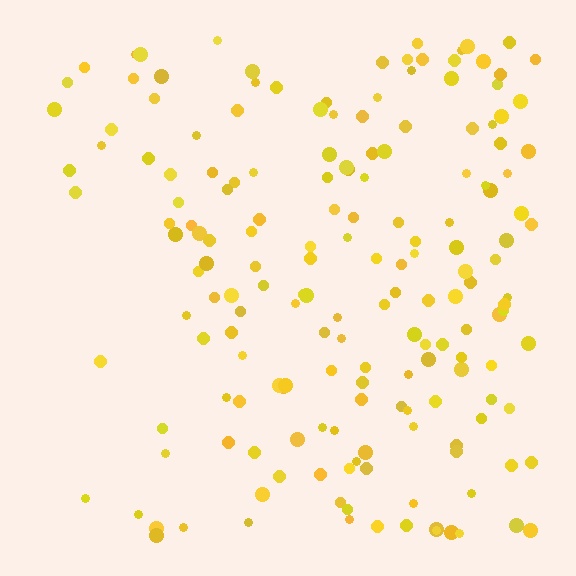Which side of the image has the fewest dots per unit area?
The left.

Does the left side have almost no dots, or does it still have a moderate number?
Still a moderate number, just noticeably fewer than the right.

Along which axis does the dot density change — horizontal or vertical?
Horizontal.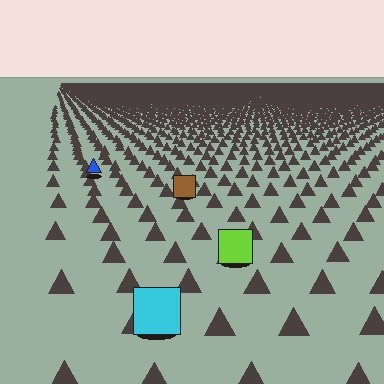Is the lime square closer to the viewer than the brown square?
Yes. The lime square is closer — you can tell from the texture gradient: the ground texture is coarser near it.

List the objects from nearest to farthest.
From nearest to farthest: the cyan square, the lime square, the brown square, the blue triangle.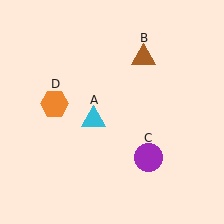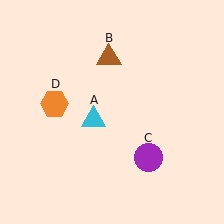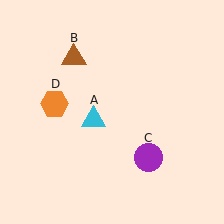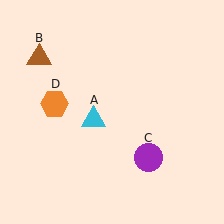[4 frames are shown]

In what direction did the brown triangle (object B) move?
The brown triangle (object B) moved left.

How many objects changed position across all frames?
1 object changed position: brown triangle (object B).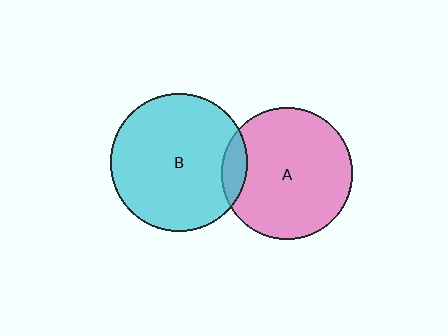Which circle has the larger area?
Circle B (cyan).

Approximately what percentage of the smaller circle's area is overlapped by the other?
Approximately 10%.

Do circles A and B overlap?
Yes.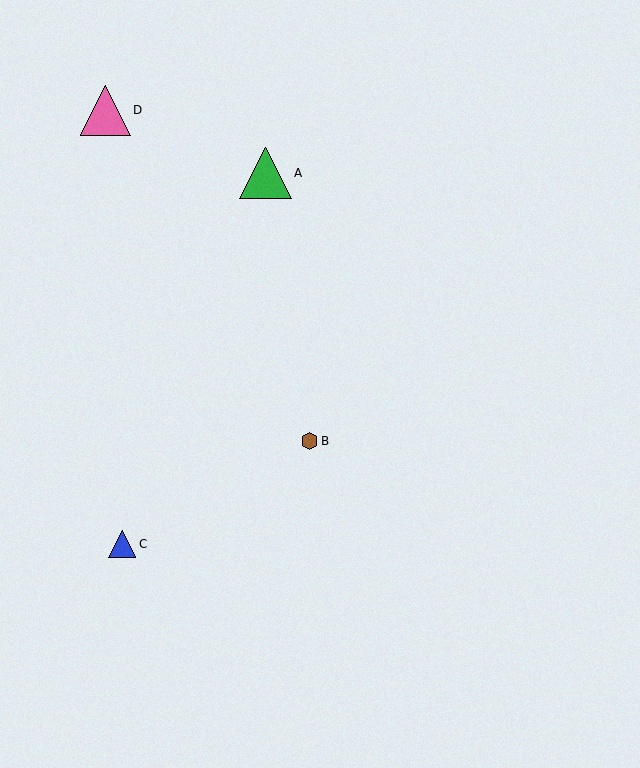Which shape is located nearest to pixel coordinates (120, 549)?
The blue triangle (labeled C) at (122, 544) is nearest to that location.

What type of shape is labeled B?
Shape B is a brown hexagon.